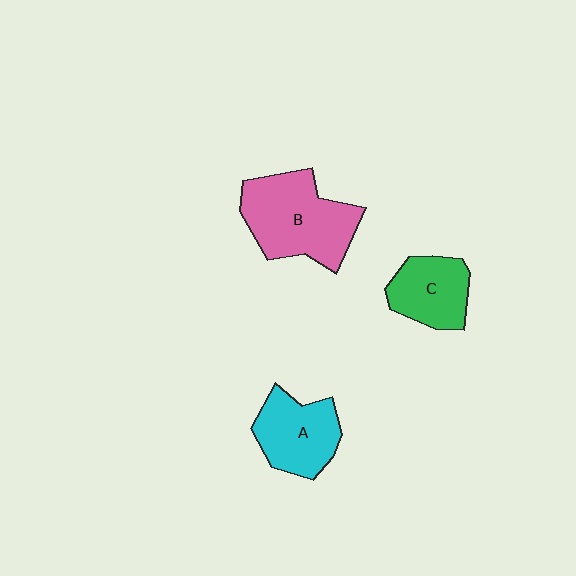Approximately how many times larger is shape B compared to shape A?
Approximately 1.4 times.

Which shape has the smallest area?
Shape C (green).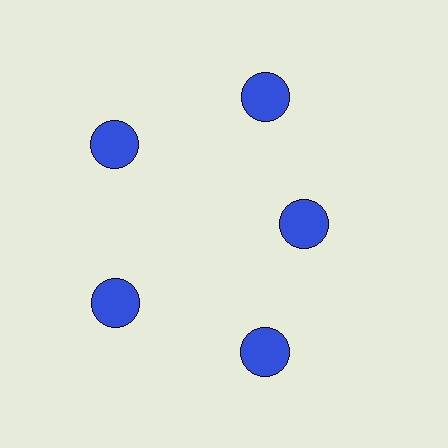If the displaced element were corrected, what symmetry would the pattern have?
It would have 5-fold rotational symmetry — the pattern would map onto itself every 72 degrees.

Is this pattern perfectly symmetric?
No. The 5 blue circles are arranged in a ring, but one element near the 3 o'clock position is pulled inward toward the center, breaking the 5-fold rotational symmetry.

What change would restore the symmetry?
The symmetry would be restored by moving it outward, back onto the ring so that all 5 circles sit at equal angles and equal distance from the center.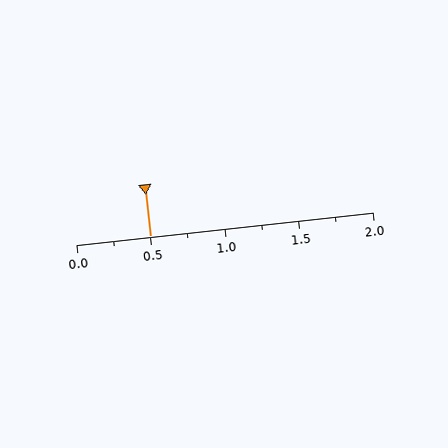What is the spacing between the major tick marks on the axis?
The major ticks are spaced 0.5 apart.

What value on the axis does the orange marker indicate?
The marker indicates approximately 0.5.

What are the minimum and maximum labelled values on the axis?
The axis runs from 0.0 to 2.0.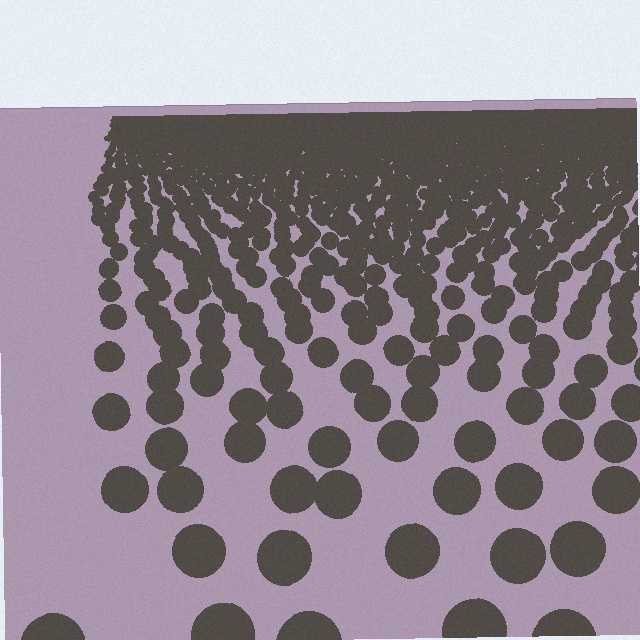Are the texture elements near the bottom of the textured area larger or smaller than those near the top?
Larger. Near the bottom, elements are closer to the viewer and appear at a bigger on-screen size.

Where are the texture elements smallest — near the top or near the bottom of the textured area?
Near the top.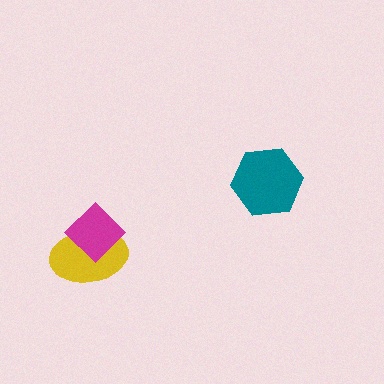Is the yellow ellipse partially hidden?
Yes, it is partially covered by another shape.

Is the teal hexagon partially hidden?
No, no other shape covers it.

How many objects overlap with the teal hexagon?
0 objects overlap with the teal hexagon.